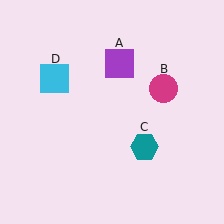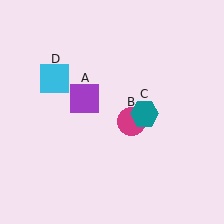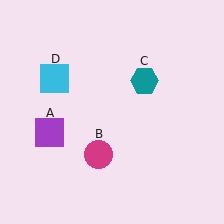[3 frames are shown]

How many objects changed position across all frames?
3 objects changed position: purple square (object A), magenta circle (object B), teal hexagon (object C).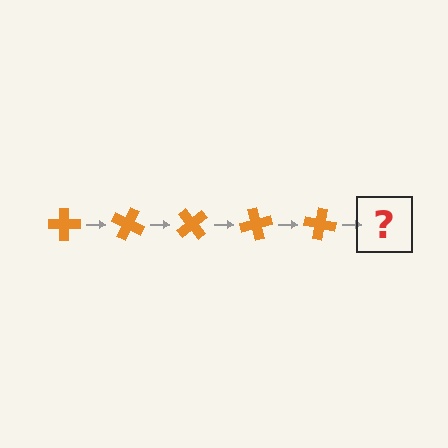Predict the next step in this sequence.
The next step is an orange cross rotated 125 degrees.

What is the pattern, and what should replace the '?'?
The pattern is that the cross rotates 25 degrees each step. The '?' should be an orange cross rotated 125 degrees.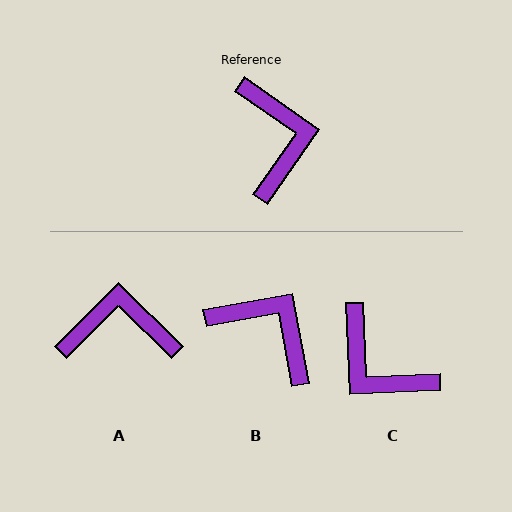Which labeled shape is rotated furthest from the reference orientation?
C, about 143 degrees away.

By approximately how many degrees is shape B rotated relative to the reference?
Approximately 45 degrees counter-clockwise.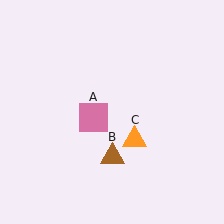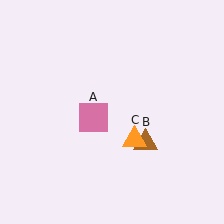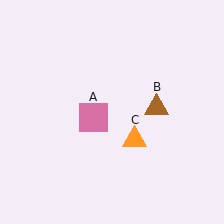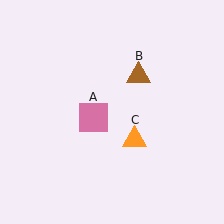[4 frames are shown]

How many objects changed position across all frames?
1 object changed position: brown triangle (object B).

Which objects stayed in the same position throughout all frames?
Pink square (object A) and orange triangle (object C) remained stationary.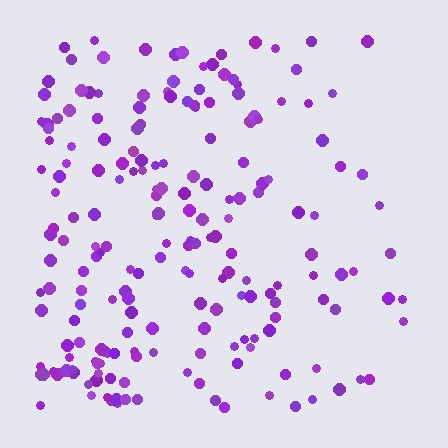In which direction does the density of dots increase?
From right to left, with the left side densest.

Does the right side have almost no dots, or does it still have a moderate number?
Still a moderate number, just noticeably fewer than the left.